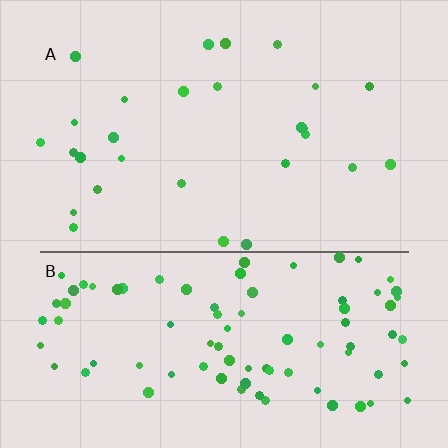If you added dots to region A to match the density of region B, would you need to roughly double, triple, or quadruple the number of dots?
Approximately triple.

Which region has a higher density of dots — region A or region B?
B (the bottom).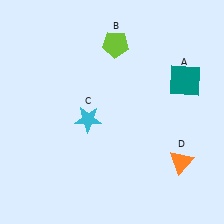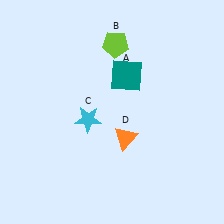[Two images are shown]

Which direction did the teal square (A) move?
The teal square (A) moved left.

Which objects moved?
The objects that moved are: the teal square (A), the orange triangle (D).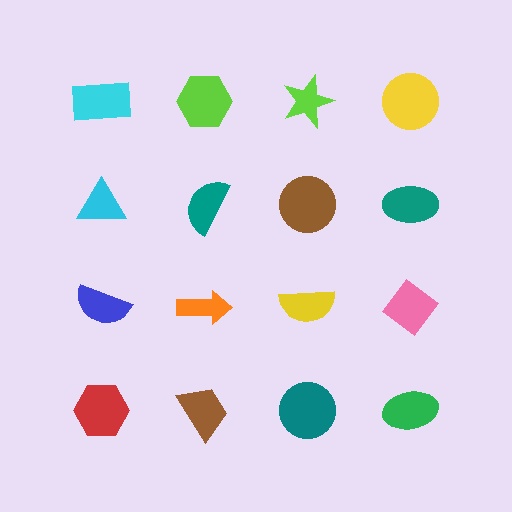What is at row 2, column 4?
A teal ellipse.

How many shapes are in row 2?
4 shapes.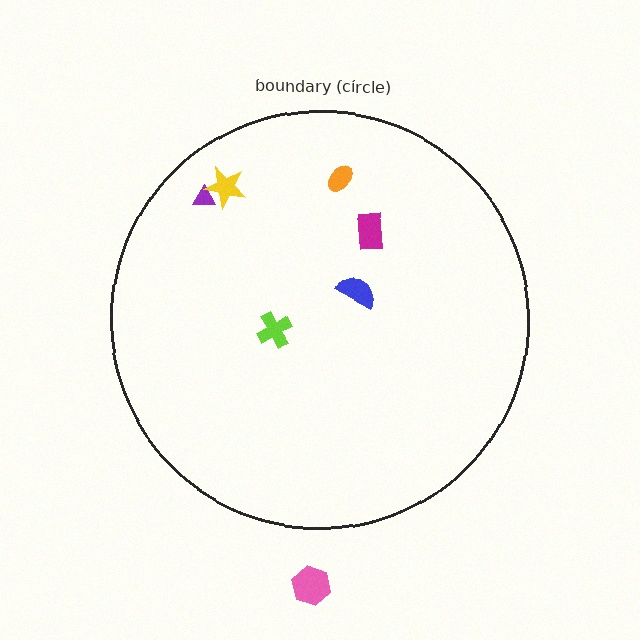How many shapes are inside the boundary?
6 inside, 1 outside.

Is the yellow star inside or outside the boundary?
Inside.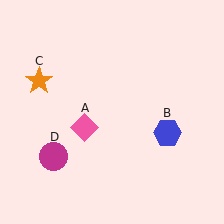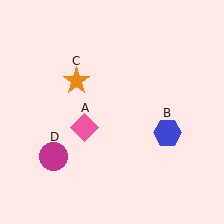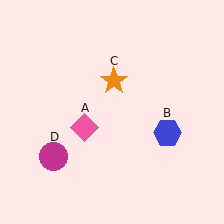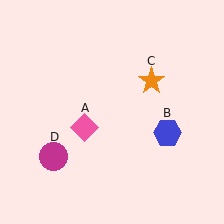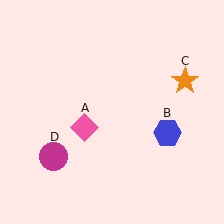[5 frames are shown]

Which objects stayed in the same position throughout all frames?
Pink diamond (object A) and blue hexagon (object B) and magenta circle (object D) remained stationary.